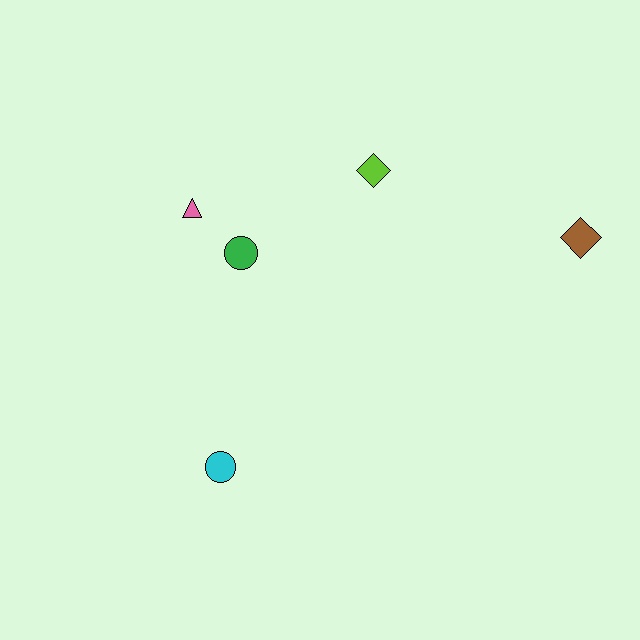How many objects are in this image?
There are 5 objects.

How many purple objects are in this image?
There are no purple objects.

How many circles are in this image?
There are 2 circles.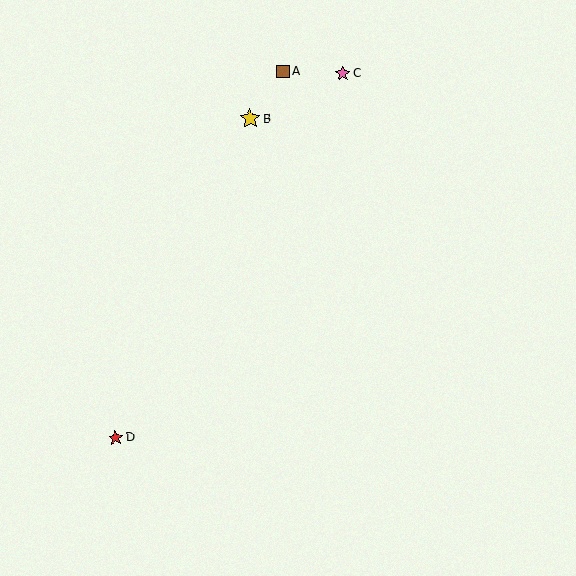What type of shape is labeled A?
Shape A is a brown square.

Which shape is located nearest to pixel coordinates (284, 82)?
The brown square (labeled A) at (283, 71) is nearest to that location.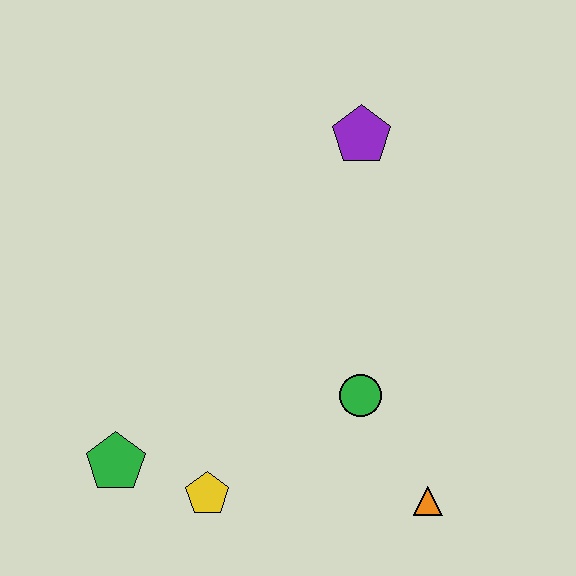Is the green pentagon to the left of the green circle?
Yes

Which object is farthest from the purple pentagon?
The green pentagon is farthest from the purple pentagon.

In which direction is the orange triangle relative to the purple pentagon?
The orange triangle is below the purple pentagon.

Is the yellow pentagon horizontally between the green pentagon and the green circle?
Yes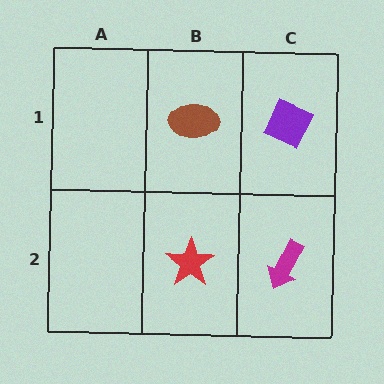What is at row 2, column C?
A magenta arrow.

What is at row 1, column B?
A brown ellipse.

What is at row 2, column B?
A red star.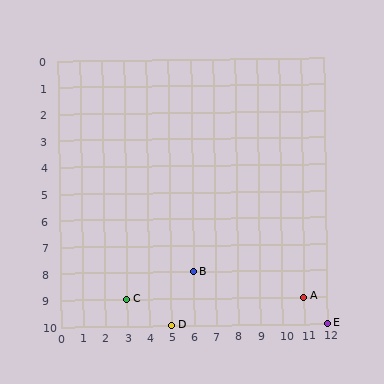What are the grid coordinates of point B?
Point B is at grid coordinates (6, 8).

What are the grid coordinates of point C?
Point C is at grid coordinates (3, 9).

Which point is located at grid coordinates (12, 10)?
Point E is at (12, 10).